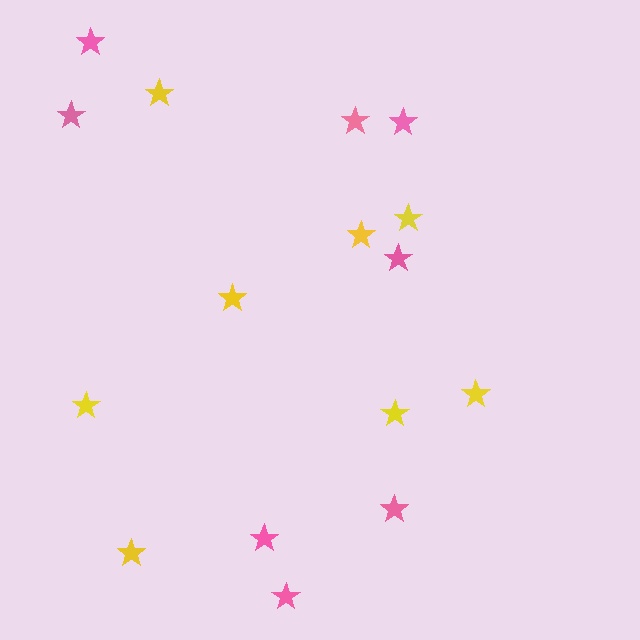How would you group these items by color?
There are 2 groups: one group of yellow stars (8) and one group of pink stars (8).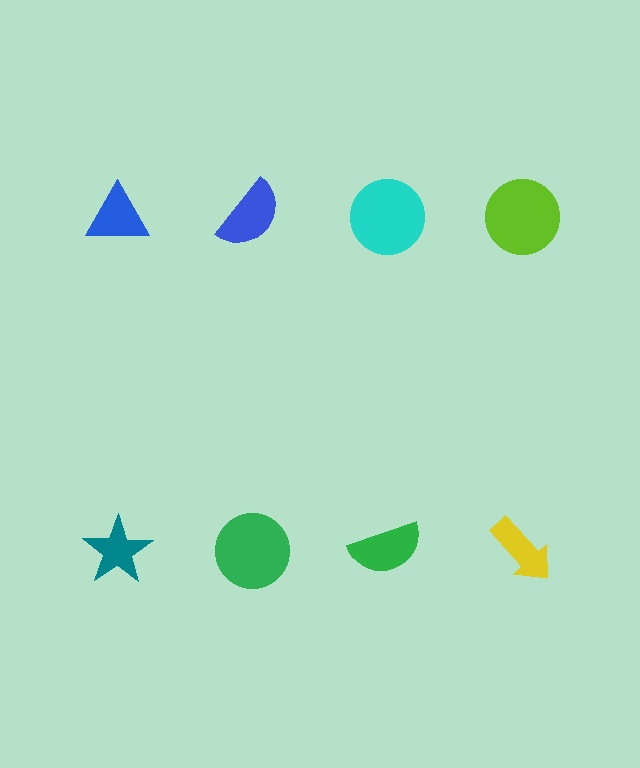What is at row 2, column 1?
A teal star.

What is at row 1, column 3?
A cyan circle.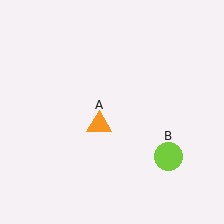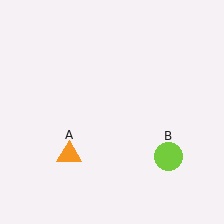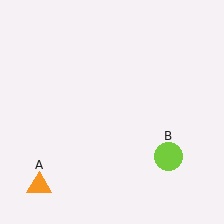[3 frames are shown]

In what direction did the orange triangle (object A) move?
The orange triangle (object A) moved down and to the left.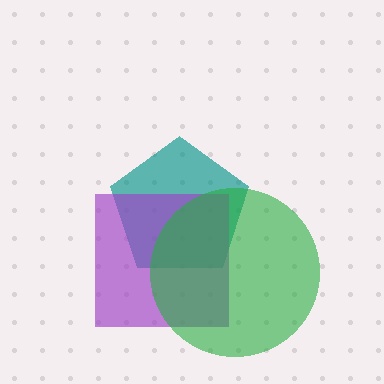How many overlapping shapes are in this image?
There are 3 overlapping shapes in the image.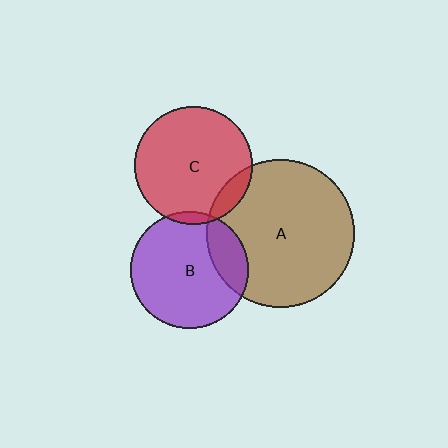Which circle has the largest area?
Circle A (brown).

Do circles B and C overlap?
Yes.